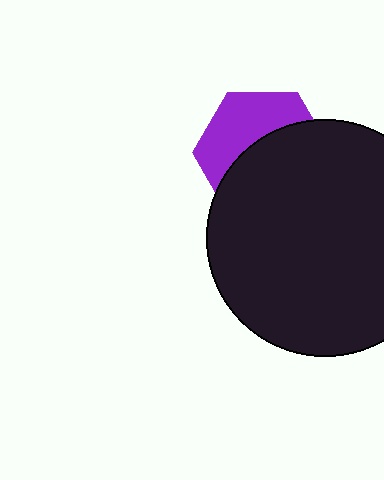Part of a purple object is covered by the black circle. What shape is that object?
It is a hexagon.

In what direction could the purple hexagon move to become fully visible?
The purple hexagon could move up. That would shift it out from behind the black circle entirely.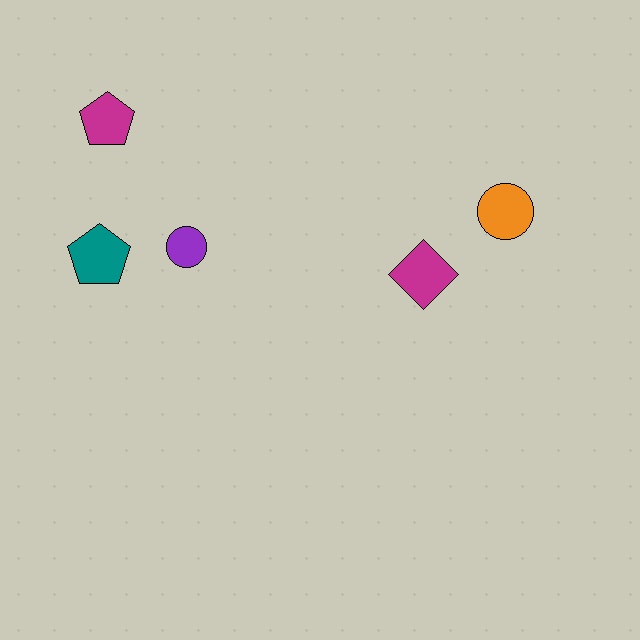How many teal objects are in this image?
There is 1 teal object.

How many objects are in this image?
There are 5 objects.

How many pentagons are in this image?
There are 2 pentagons.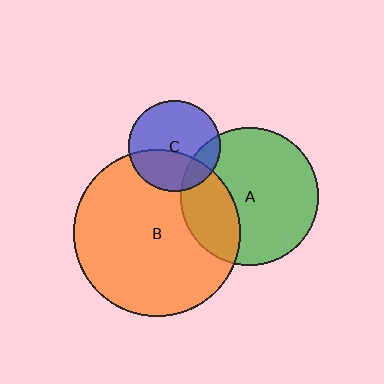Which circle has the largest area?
Circle B (orange).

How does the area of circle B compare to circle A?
Approximately 1.5 times.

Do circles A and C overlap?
Yes.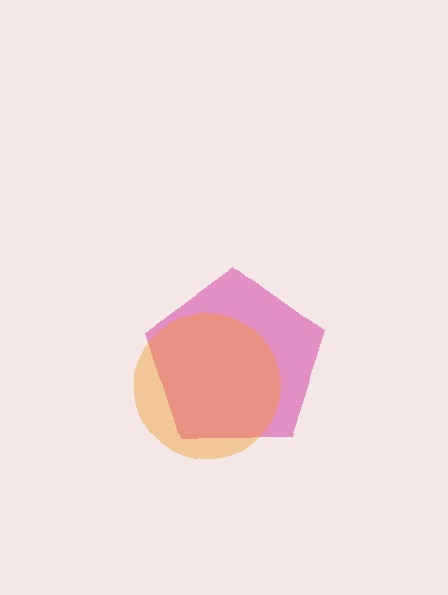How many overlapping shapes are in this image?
There are 2 overlapping shapes in the image.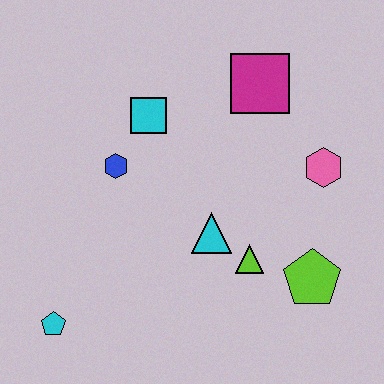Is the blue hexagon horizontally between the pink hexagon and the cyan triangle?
No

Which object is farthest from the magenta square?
The cyan pentagon is farthest from the magenta square.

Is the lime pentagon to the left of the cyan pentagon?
No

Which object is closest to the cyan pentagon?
The blue hexagon is closest to the cyan pentagon.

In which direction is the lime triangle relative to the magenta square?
The lime triangle is below the magenta square.